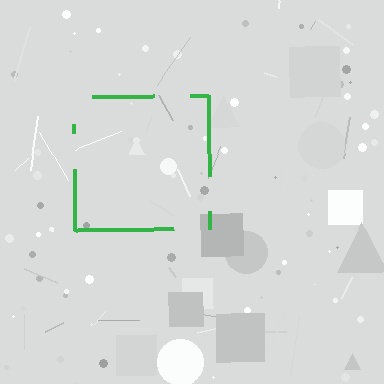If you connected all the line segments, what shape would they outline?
They would outline a square.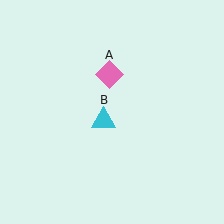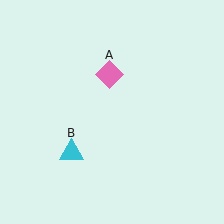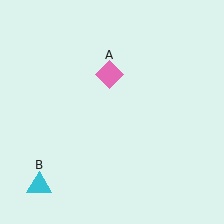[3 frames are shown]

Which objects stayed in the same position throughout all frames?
Pink diamond (object A) remained stationary.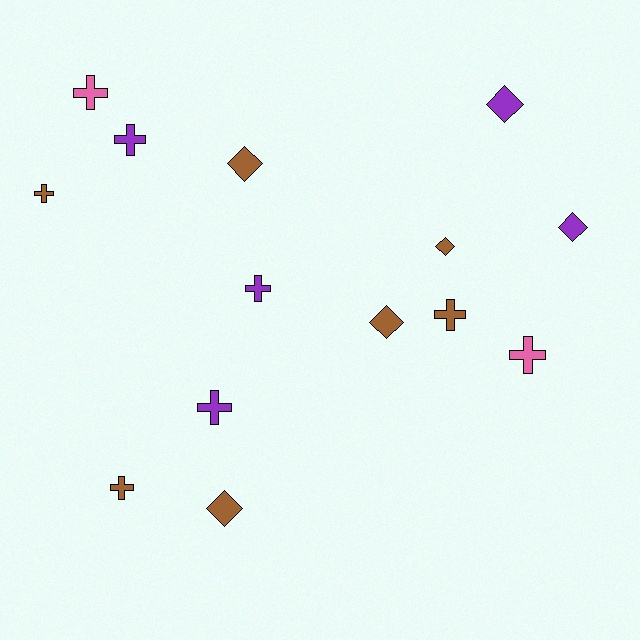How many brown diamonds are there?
There are 4 brown diamonds.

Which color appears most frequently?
Brown, with 7 objects.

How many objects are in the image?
There are 14 objects.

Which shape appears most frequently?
Cross, with 8 objects.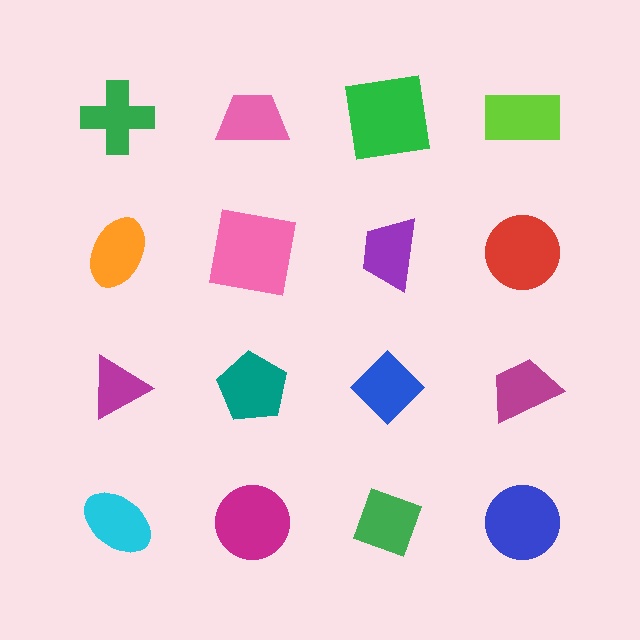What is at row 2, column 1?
An orange ellipse.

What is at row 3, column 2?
A teal pentagon.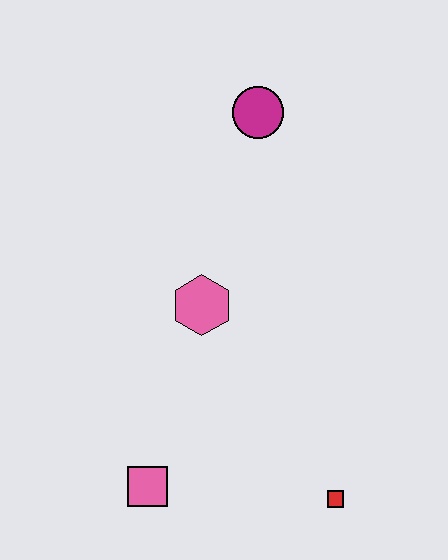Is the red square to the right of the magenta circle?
Yes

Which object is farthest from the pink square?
The magenta circle is farthest from the pink square.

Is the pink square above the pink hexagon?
No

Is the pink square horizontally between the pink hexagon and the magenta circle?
No